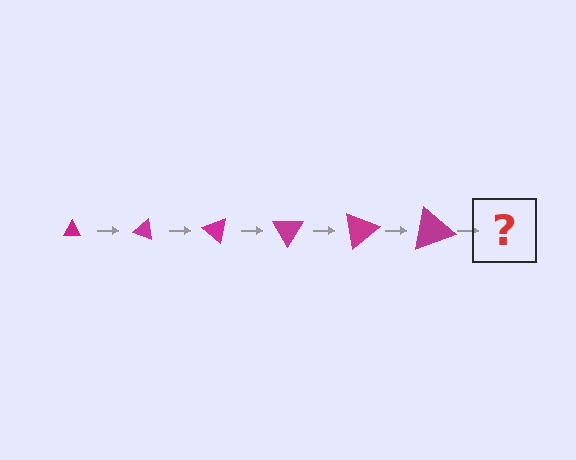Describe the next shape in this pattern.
It should be a triangle, larger than the previous one and rotated 120 degrees from the start.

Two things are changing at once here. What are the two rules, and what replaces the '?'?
The two rules are that the triangle grows larger each step and it rotates 20 degrees each step. The '?' should be a triangle, larger than the previous one and rotated 120 degrees from the start.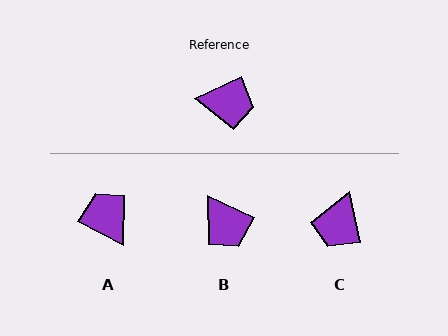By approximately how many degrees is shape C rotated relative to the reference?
Approximately 104 degrees clockwise.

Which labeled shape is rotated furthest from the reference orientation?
A, about 127 degrees away.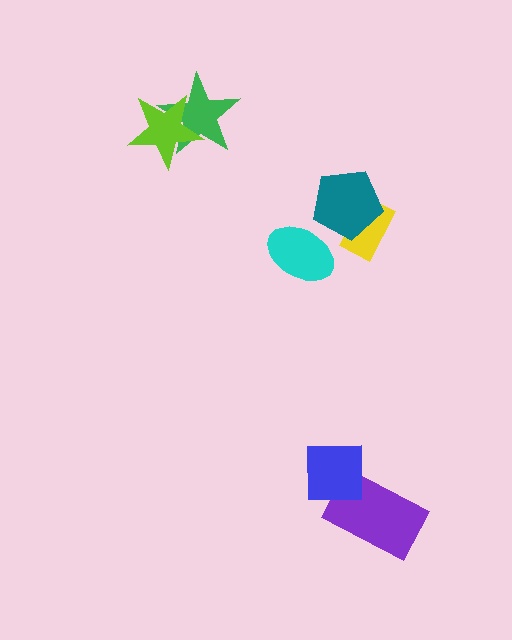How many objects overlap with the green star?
1 object overlaps with the green star.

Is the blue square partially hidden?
No, no other shape covers it.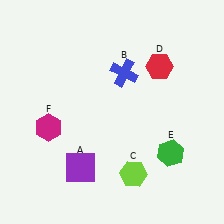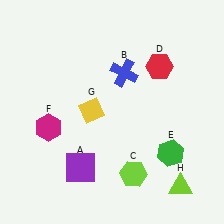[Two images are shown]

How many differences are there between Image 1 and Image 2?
There are 2 differences between the two images.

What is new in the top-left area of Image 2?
A yellow diamond (G) was added in the top-left area of Image 2.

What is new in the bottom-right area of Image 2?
A lime triangle (H) was added in the bottom-right area of Image 2.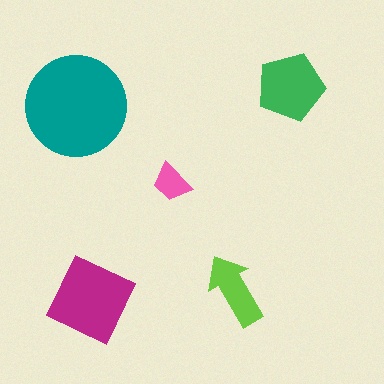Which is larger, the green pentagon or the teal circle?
The teal circle.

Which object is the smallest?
The pink trapezoid.